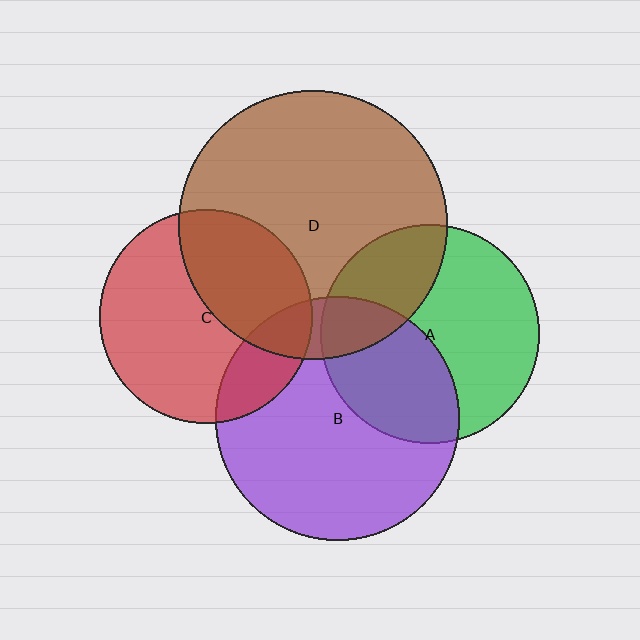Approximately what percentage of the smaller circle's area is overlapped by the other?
Approximately 40%.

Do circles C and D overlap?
Yes.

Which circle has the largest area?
Circle D (brown).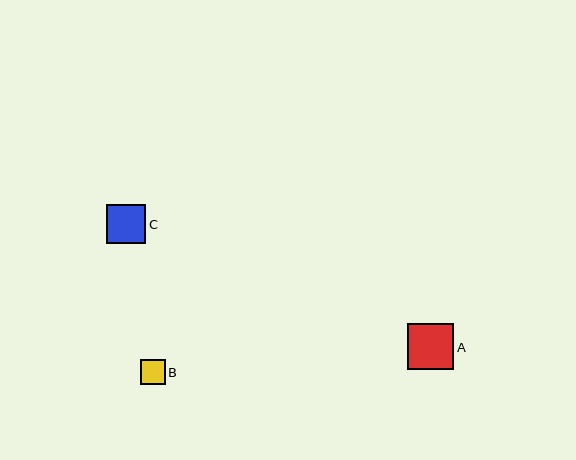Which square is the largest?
Square A is the largest with a size of approximately 46 pixels.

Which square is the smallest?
Square B is the smallest with a size of approximately 24 pixels.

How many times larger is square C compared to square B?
Square C is approximately 1.6 times the size of square B.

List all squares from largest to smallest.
From largest to smallest: A, C, B.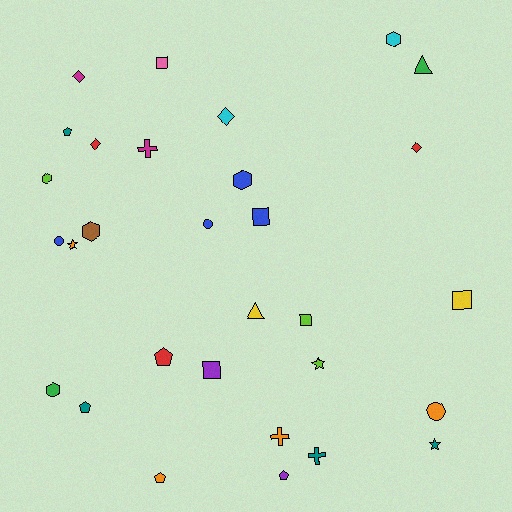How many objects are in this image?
There are 30 objects.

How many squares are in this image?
There are 5 squares.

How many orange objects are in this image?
There are 4 orange objects.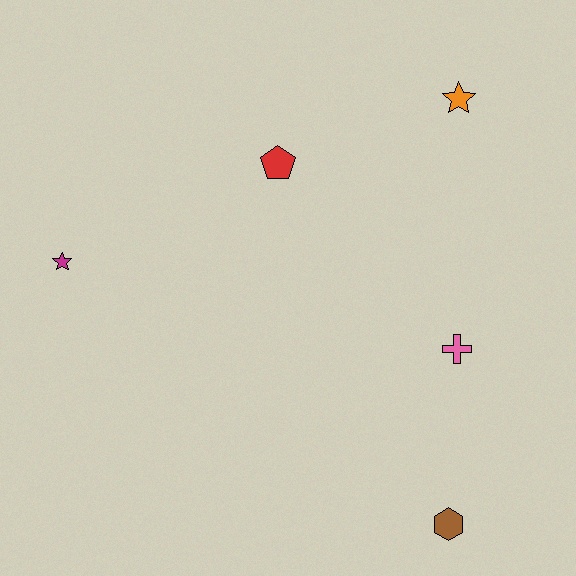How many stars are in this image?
There are 2 stars.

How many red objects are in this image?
There is 1 red object.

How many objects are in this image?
There are 5 objects.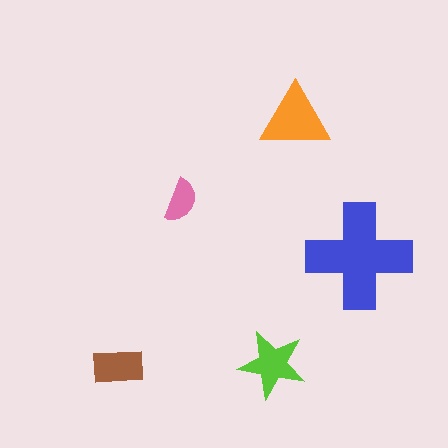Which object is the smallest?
The pink semicircle.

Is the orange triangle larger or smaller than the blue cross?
Smaller.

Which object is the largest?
The blue cross.